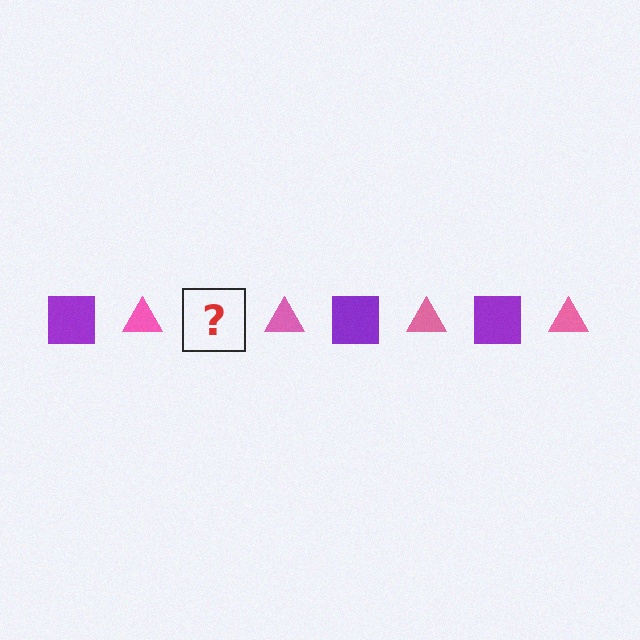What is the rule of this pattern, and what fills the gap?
The rule is that the pattern alternates between purple square and pink triangle. The gap should be filled with a purple square.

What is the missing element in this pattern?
The missing element is a purple square.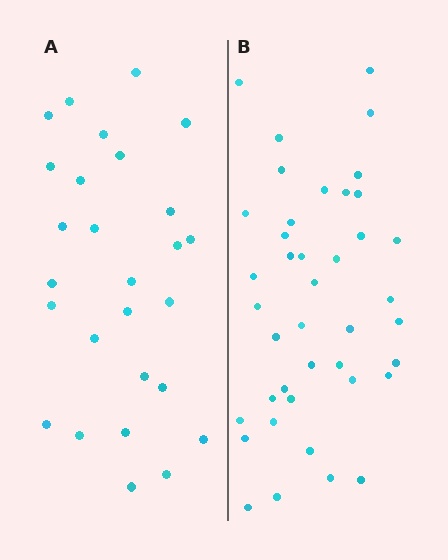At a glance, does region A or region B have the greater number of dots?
Region B (the right region) has more dots.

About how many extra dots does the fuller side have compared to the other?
Region B has approximately 15 more dots than region A.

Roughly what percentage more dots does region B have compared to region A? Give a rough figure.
About 50% more.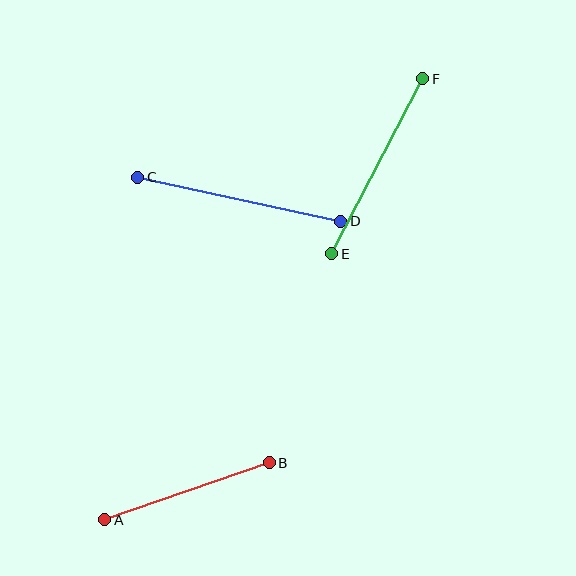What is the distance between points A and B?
The distance is approximately 174 pixels.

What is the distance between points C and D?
The distance is approximately 208 pixels.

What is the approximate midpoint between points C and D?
The midpoint is at approximately (239, 199) pixels.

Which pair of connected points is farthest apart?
Points C and D are farthest apart.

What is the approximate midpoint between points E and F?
The midpoint is at approximately (377, 166) pixels.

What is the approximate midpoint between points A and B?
The midpoint is at approximately (187, 491) pixels.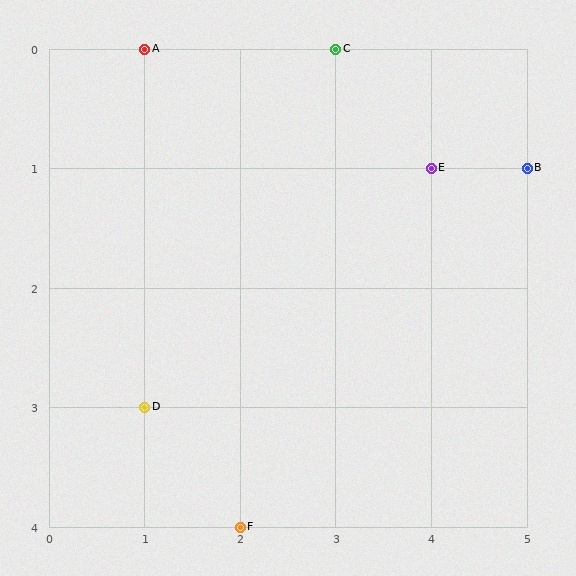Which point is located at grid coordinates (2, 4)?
Point F is at (2, 4).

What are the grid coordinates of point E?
Point E is at grid coordinates (4, 1).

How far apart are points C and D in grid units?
Points C and D are 2 columns and 3 rows apart (about 3.6 grid units diagonally).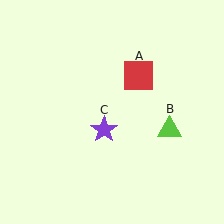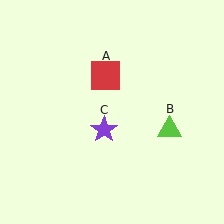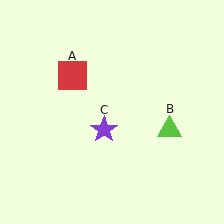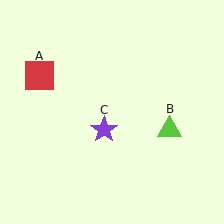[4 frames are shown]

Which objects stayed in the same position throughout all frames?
Lime triangle (object B) and purple star (object C) remained stationary.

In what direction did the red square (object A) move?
The red square (object A) moved left.